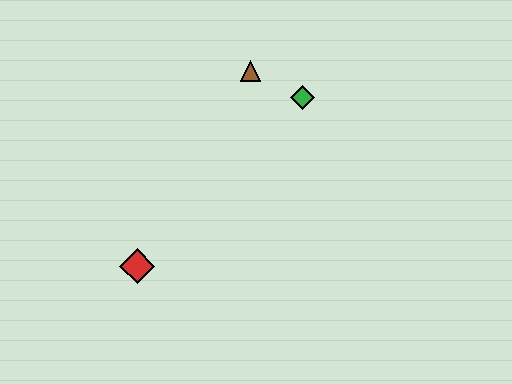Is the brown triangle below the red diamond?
No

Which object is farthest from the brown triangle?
The red diamond is farthest from the brown triangle.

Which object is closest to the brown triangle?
The green diamond is closest to the brown triangle.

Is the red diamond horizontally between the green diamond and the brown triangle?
No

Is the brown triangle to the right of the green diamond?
No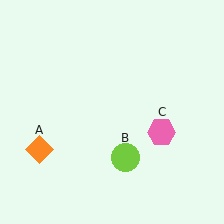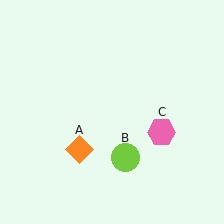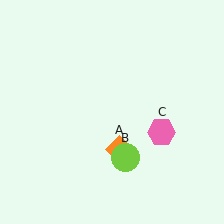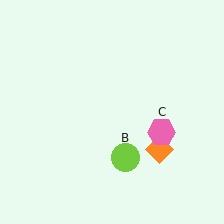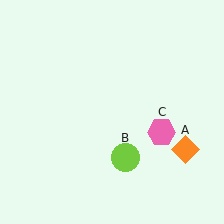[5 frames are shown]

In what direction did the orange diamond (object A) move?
The orange diamond (object A) moved right.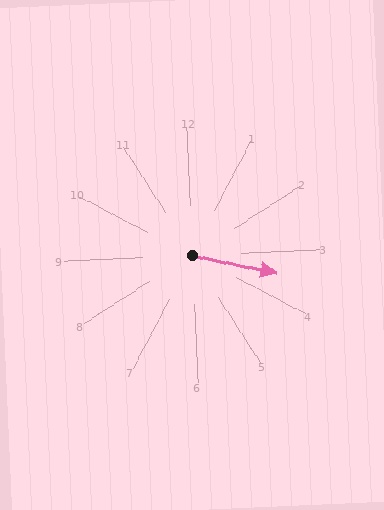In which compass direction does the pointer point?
East.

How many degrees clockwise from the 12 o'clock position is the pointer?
Approximately 104 degrees.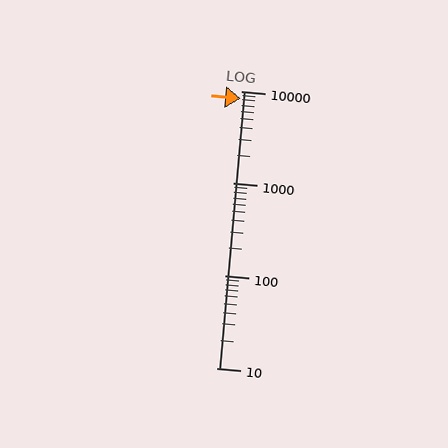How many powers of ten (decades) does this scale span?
The scale spans 3 decades, from 10 to 10000.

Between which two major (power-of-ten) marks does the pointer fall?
The pointer is between 1000 and 10000.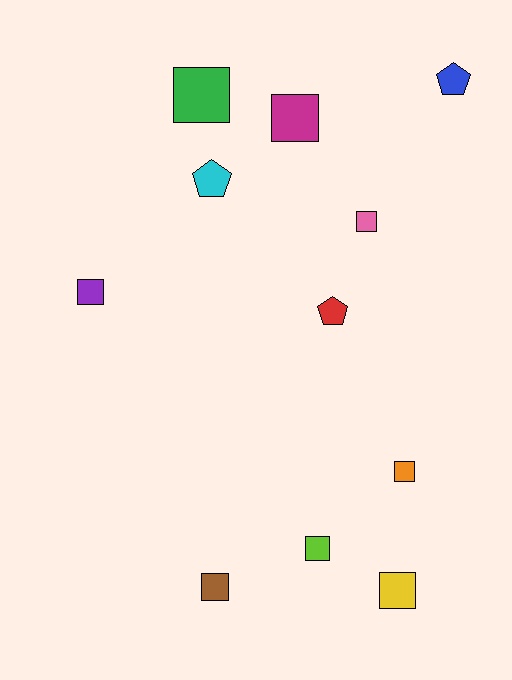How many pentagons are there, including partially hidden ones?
There are 3 pentagons.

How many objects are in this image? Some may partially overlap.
There are 11 objects.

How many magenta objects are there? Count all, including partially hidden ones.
There is 1 magenta object.